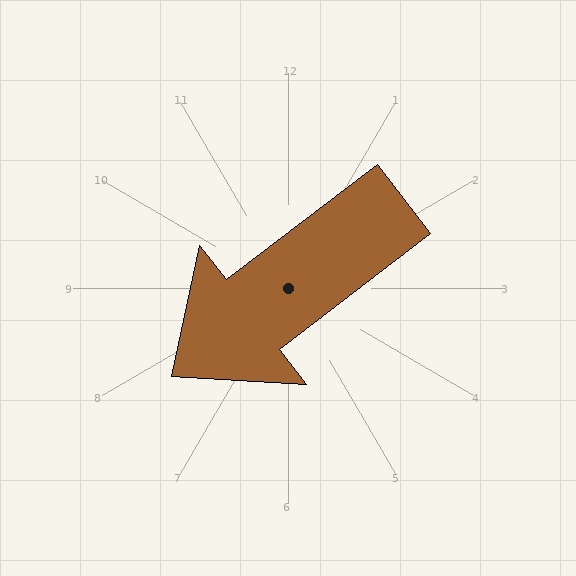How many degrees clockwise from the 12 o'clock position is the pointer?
Approximately 233 degrees.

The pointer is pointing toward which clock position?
Roughly 8 o'clock.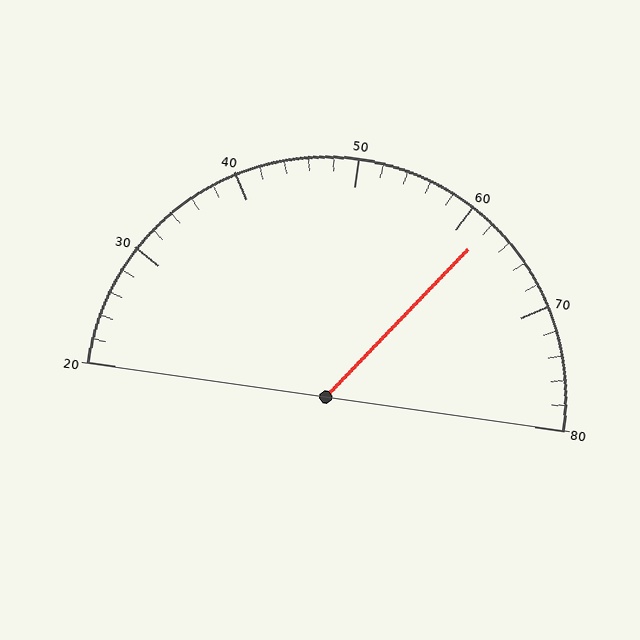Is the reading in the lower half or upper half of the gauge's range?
The reading is in the upper half of the range (20 to 80).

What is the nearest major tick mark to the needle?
The nearest major tick mark is 60.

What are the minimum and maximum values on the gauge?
The gauge ranges from 20 to 80.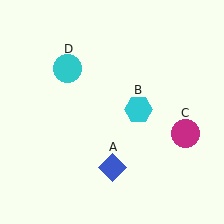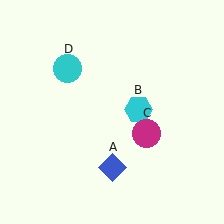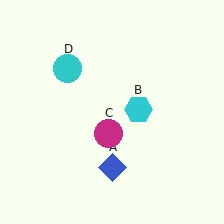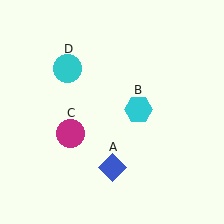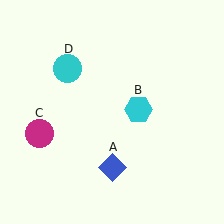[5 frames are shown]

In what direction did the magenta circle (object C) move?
The magenta circle (object C) moved left.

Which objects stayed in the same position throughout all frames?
Blue diamond (object A) and cyan hexagon (object B) and cyan circle (object D) remained stationary.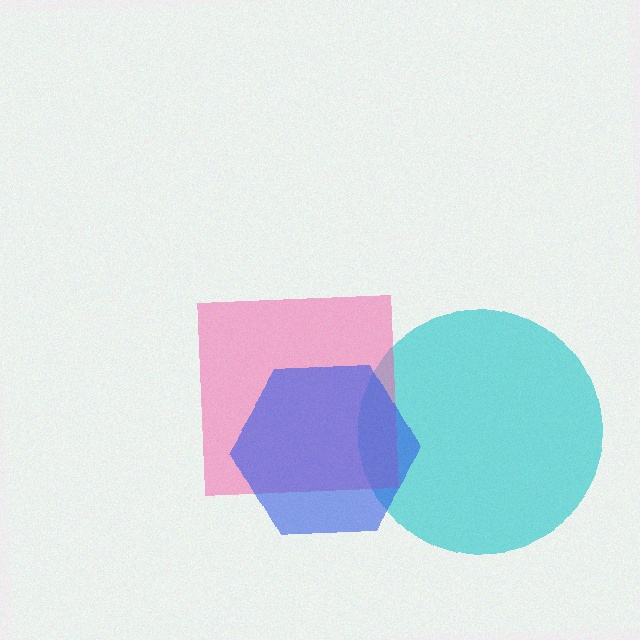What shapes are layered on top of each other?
The layered shapes are: a cyan circle, a pink square, a blue hexagon.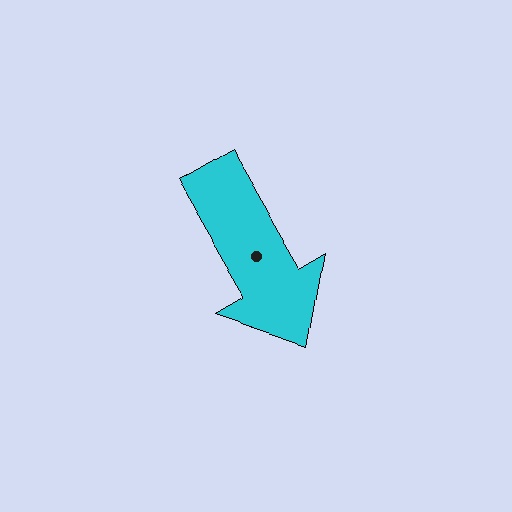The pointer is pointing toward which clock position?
Roughly 5 o'clock.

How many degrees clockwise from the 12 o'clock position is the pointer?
Approximately 150 degrees.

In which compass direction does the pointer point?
Southeast.